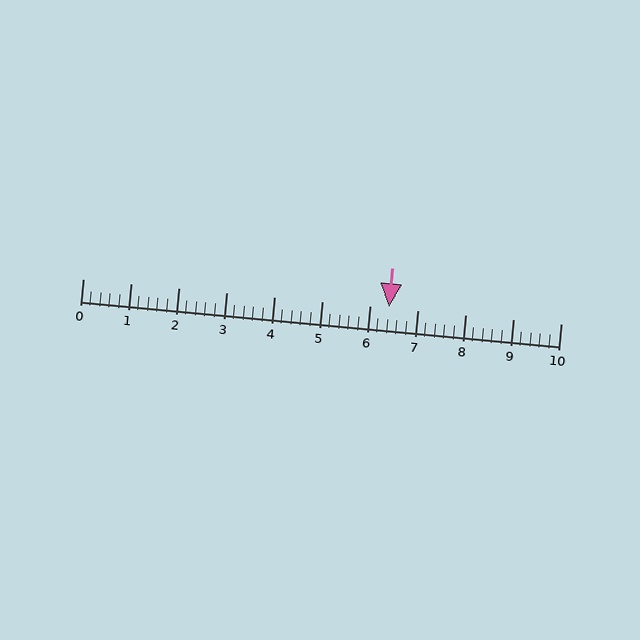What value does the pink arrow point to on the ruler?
The pink arrow points to approximately 6.4.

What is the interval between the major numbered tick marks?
The major tick marks are spaced 1 units apart.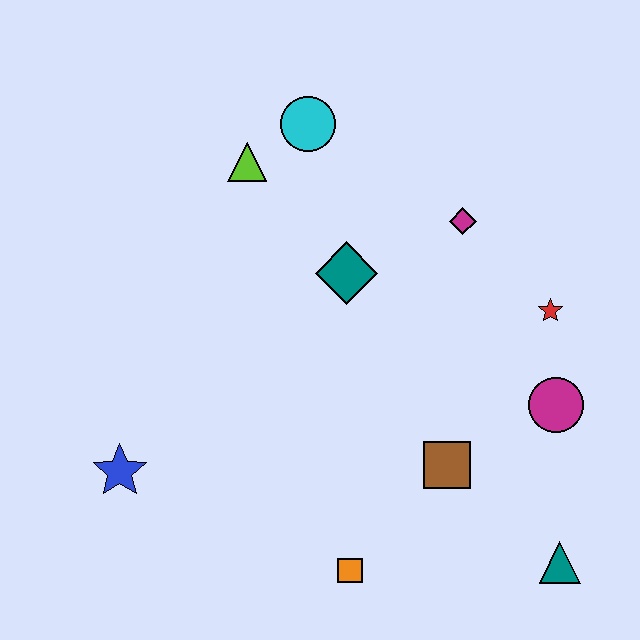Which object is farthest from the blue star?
The red star is farthest from the blue star.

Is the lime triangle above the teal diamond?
Yes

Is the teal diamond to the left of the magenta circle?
Yes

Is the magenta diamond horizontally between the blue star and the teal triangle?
Yes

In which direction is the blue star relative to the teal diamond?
The blue star is to the left of the teal diamond.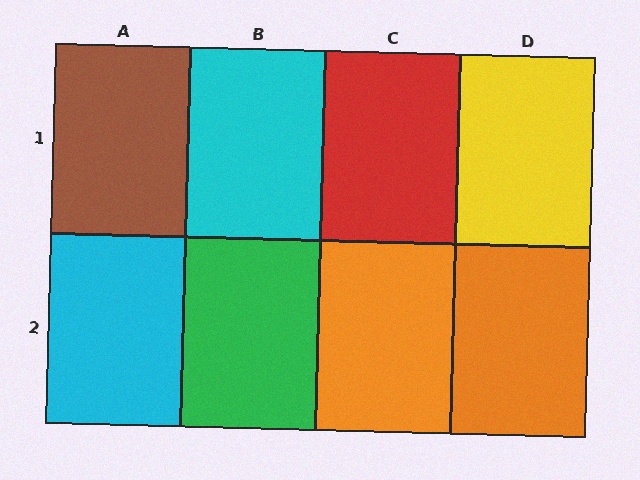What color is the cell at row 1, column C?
Red.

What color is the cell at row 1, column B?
Cyan.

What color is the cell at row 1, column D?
Yellow.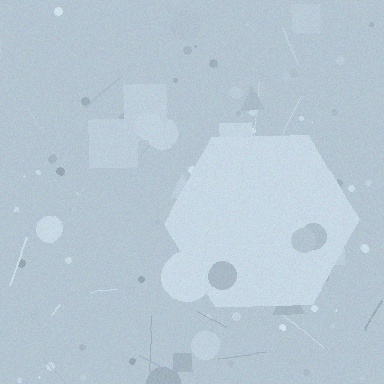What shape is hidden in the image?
A hexagon is hidden in the image.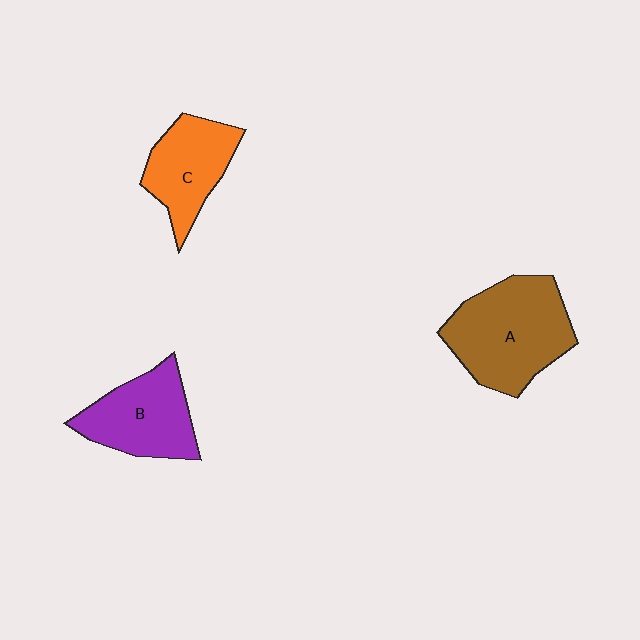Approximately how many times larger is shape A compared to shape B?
Approximately 1.4 times.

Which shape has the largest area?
Shape A (brown).